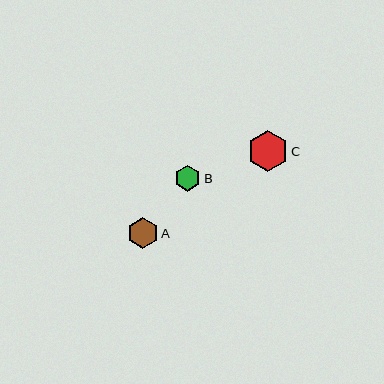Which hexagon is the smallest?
Hexagon B is the smallest with a size of approximately 26 pixels.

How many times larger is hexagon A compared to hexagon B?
Hexagon A is approximately 1.2 times the size of hexagon B.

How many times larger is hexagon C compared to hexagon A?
Hexagon C is approximately 1.3 times the size of hexagon A.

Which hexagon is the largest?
Hexagon C is the largest with a size of approximately 40 pixels.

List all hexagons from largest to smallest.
From largest to smallest: C, A, B.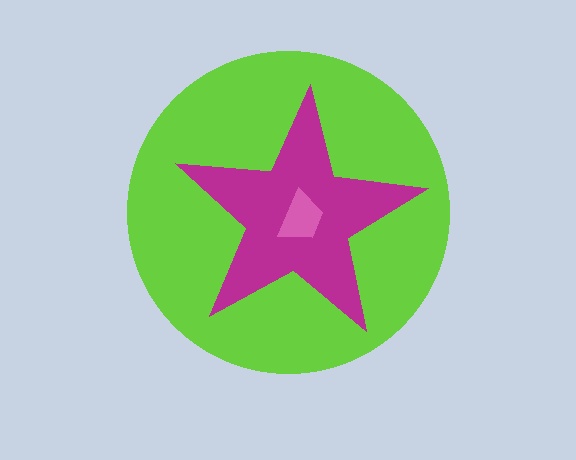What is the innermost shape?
The pink trapezoid.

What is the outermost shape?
The lime circle.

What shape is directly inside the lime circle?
The magenta star.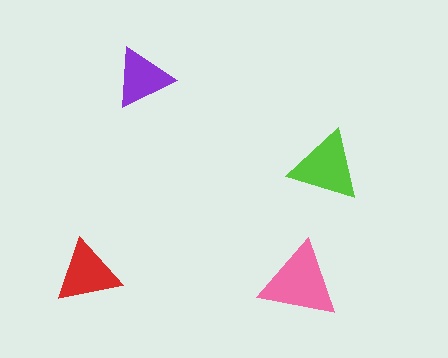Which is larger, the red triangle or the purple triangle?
The red one.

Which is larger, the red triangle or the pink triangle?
The pink one.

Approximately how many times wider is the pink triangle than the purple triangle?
About 1.5 times wider.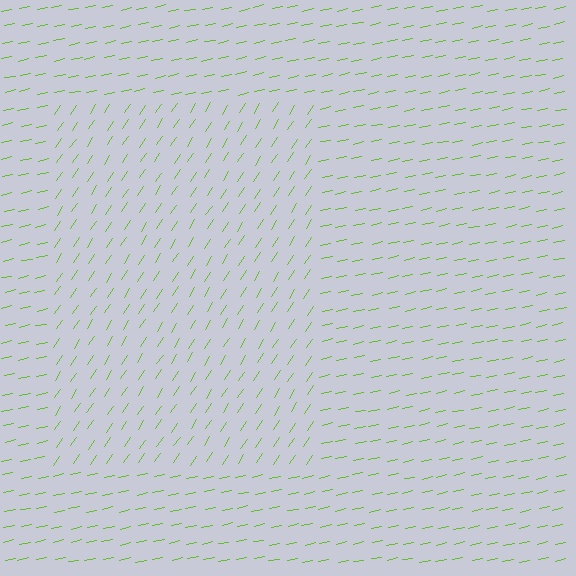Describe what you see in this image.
The image is filled with small lime line segments. A rectangle region in the image has lines oriented differently from the surrounding lines, creating a visible texture boundary.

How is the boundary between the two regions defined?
The boundary is defined purely by a change in line orientation (approximately 45 degrees difference). All lines are the same color and thickness.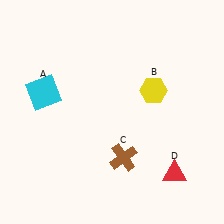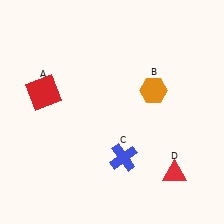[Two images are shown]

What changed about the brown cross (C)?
In Image 1, C is brown. In Image 2, it changed to blue.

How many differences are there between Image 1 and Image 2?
There are 3 differences between the two images.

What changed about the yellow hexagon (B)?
In Image 1, B is yellow. In Image 2, it changed to orange.